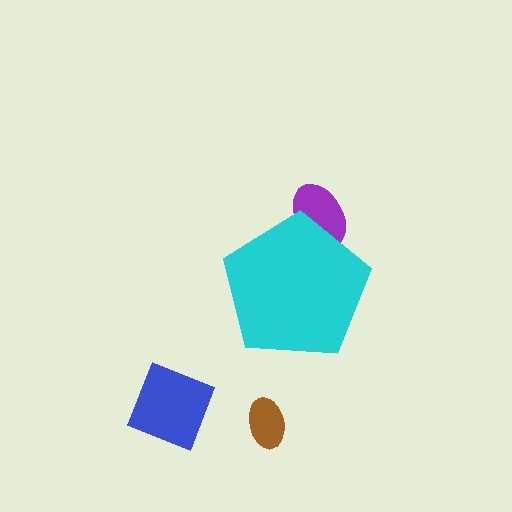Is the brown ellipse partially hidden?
No, the brown ellipse is fully visible.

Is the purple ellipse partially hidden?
Yes, the purple ellipse is partially hidden behind the cyan pentagon.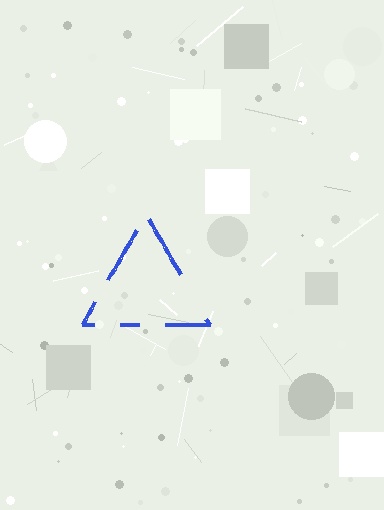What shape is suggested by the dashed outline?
The dashed outline suggests a triangle.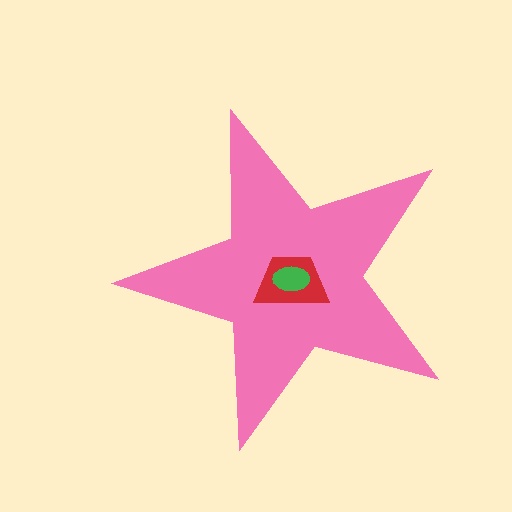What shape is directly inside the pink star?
The red trapezoid.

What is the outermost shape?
The pink star.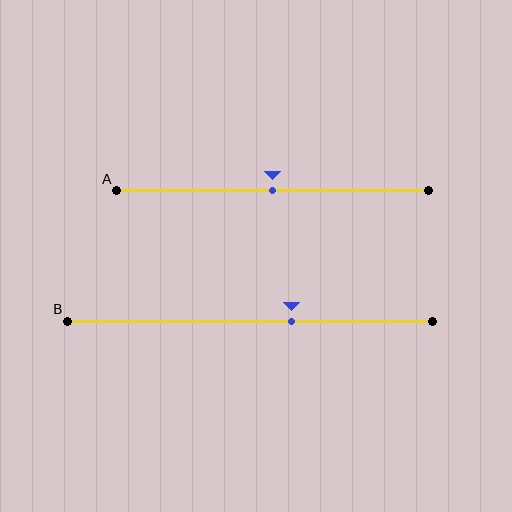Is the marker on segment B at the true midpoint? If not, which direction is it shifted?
No, the marker on segment B is shifted to the right by about 11% of the segment length.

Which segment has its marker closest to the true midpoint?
Segment A has its marker closest to the true midpoint.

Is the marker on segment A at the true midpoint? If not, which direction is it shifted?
Yes, the marker on segment A is at the true midpoint.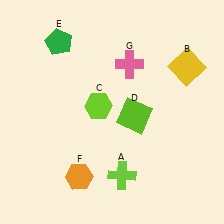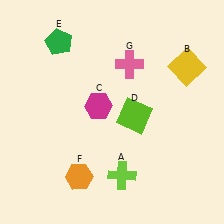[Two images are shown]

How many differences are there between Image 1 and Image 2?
There is 1 difference between the two images.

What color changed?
The hexagon (C) changed from lime in Image 1 to magenta in Image 2.